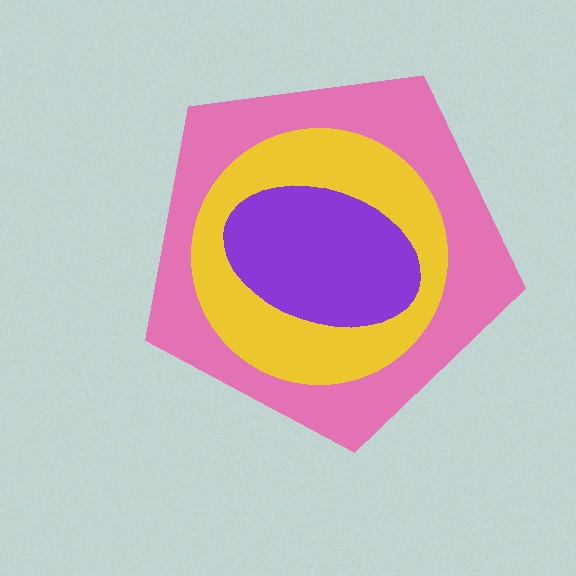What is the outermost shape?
The pink pentagon.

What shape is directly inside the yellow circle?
The purple ellipse.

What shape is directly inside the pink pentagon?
The yellow circle.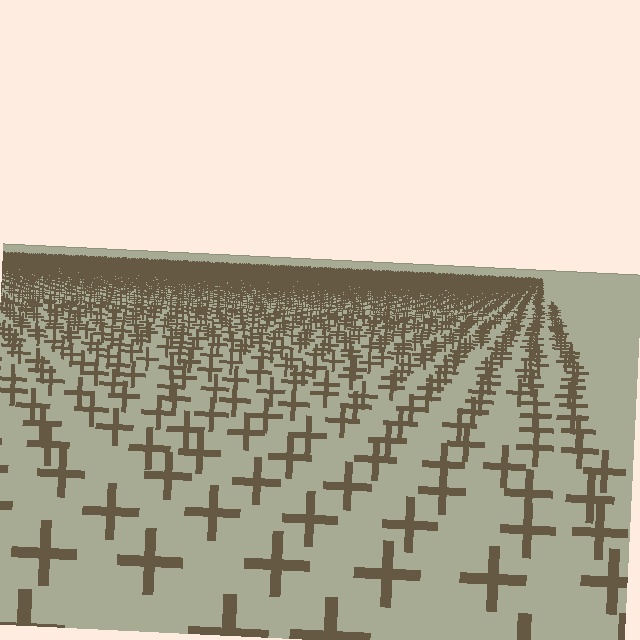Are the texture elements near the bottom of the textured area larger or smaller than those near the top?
Larger. Near the bottom, elements are closer to the viewer and appear at a bigger on-screen size.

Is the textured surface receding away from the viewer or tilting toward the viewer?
The surface is receding away from the viewer. Texture elements get smaller and denser toward the top.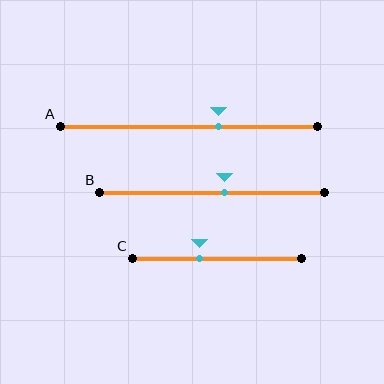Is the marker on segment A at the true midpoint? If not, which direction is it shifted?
No, the marker on segment A is shifted to the right by about 11% of the segment length.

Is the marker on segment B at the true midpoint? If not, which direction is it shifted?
No, the marker on segment B is shifted to the right by about 6% of the segment length.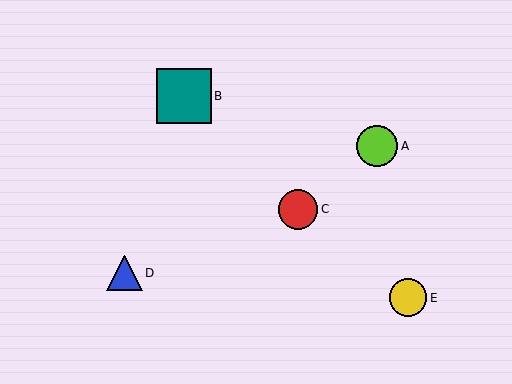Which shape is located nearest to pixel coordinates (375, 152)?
The lime circle (labeled A) at (377, 146) is nearest to that location.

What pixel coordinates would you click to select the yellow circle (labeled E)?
Click at (408, 298) to select the yellow circle E.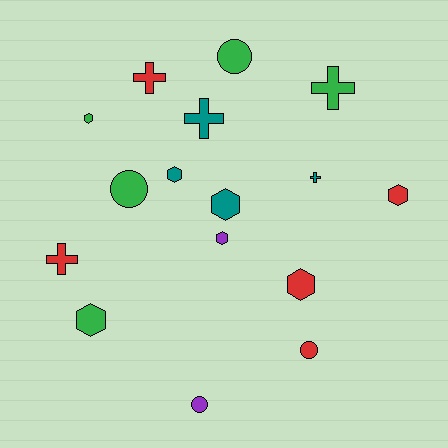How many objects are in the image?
There are 16 objects.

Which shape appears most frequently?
Hexagon, with 7 objects.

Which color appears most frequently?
Red, with 5 objects.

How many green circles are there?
There are 2 green circles.